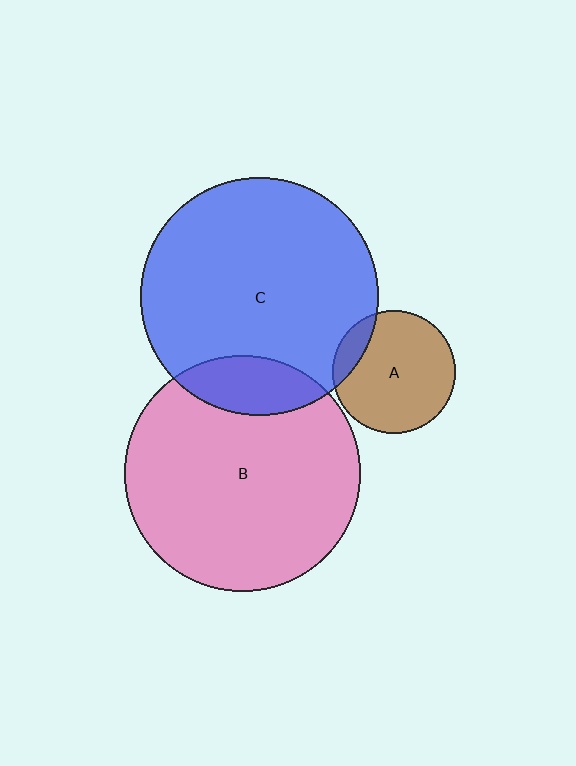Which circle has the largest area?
Circle C (blue).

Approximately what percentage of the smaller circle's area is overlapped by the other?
Approximately 15%.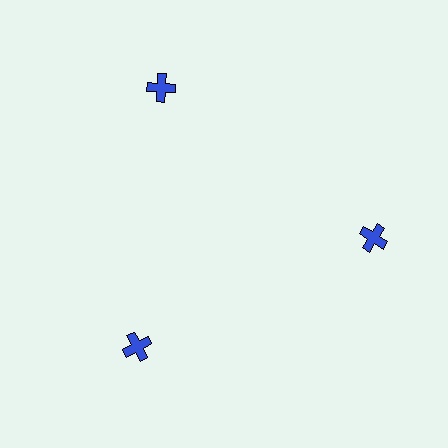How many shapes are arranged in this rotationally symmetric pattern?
There are 3 shapes, arranged in 3 groups of 1.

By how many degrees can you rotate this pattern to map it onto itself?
The pattern maps onto itself every 120 degrees of rotation.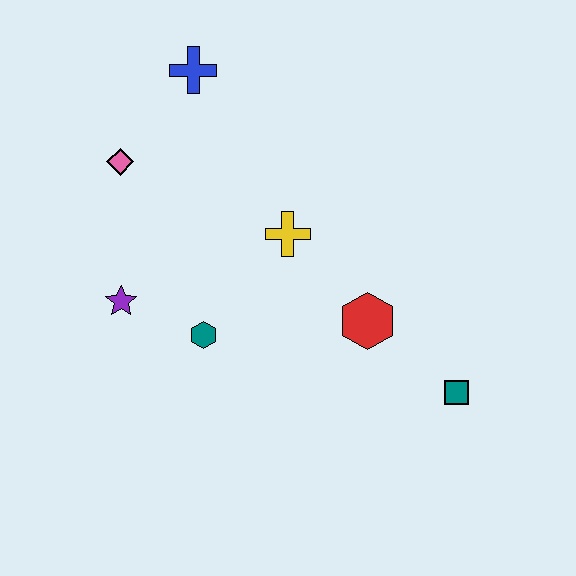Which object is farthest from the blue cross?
The teal square is farthest from the blue cross.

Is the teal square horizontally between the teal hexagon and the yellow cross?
No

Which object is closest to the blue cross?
The pink diamond is closest to the blue cross.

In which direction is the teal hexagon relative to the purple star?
The teal hexagon is to the right of the purple star.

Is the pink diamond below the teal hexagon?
No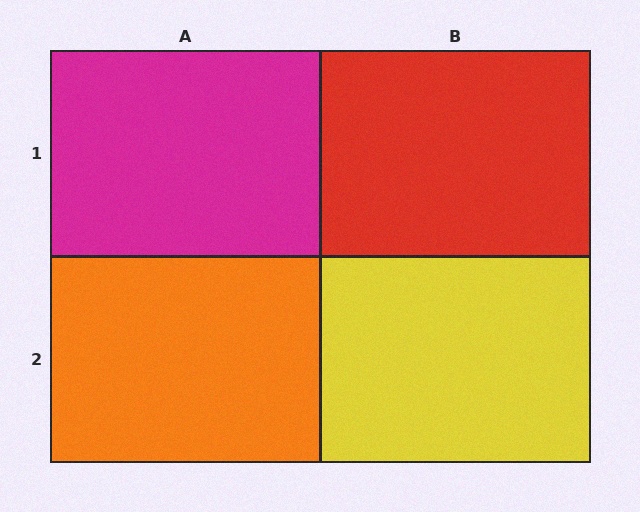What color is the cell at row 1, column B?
Red.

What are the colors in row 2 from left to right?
Orange, yellow.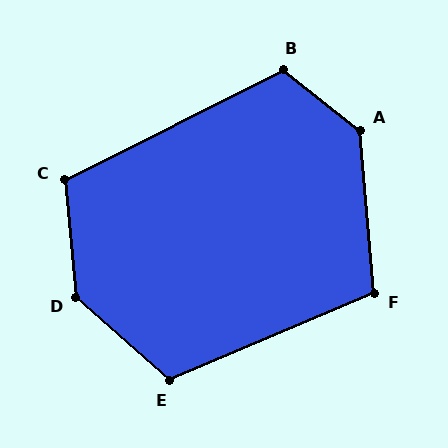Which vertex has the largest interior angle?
D, at approximately 137 degrees.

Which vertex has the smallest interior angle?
F, at approximately 108 degrees.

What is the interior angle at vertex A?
Approximately 133 degrees (obtuse).